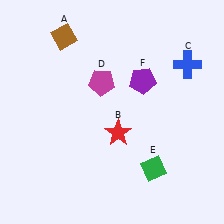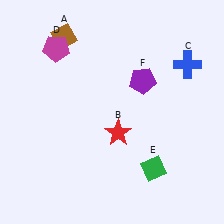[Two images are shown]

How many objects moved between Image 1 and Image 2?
1 object moved between the two images.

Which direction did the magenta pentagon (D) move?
The magenta pentagon (D) moved left.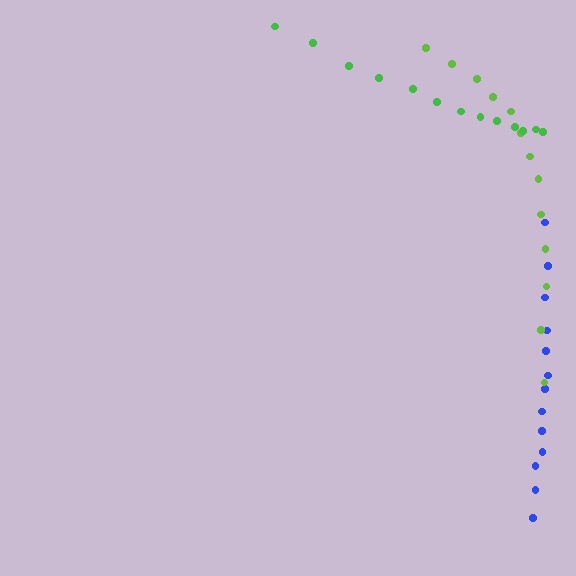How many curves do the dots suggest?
There are 3 distinct paths.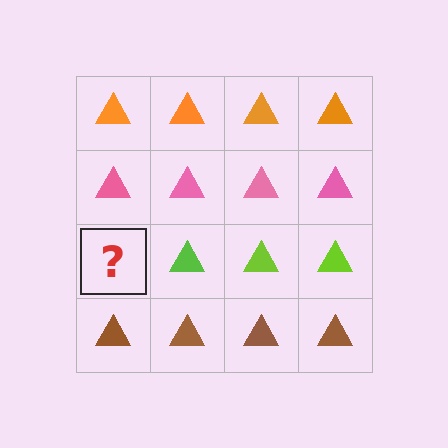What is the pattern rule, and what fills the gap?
The rule is that each row has a consistent color. The gap should be filled with a lime triangle.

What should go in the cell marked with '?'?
The missing cell should contain a lime triangle.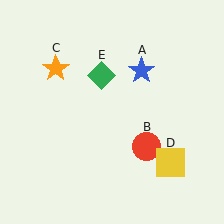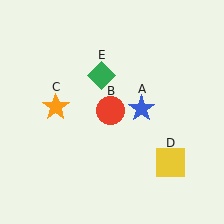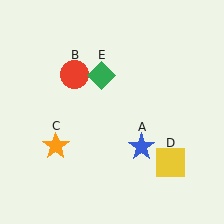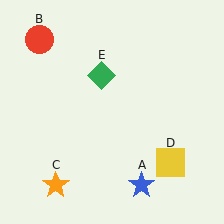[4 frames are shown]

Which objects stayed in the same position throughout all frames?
Yellow square (object D) and green diamond (object E) remained stationary.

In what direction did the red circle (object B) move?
The red circle (object B) moved up and to the left.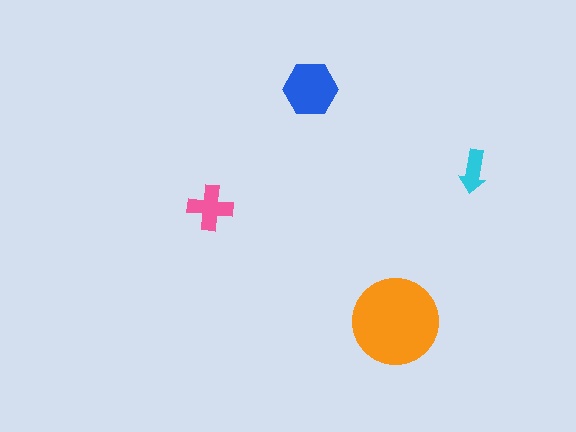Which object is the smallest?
The cyan arrow.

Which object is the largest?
The orange circle.